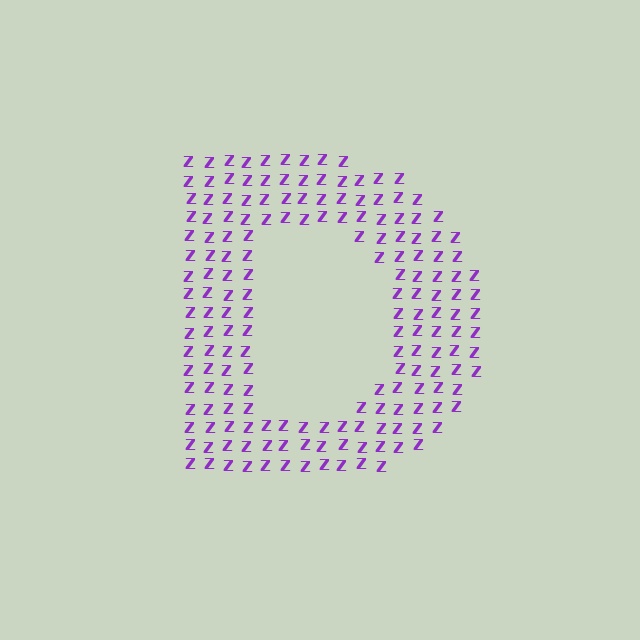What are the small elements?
The small elements are letter Z's.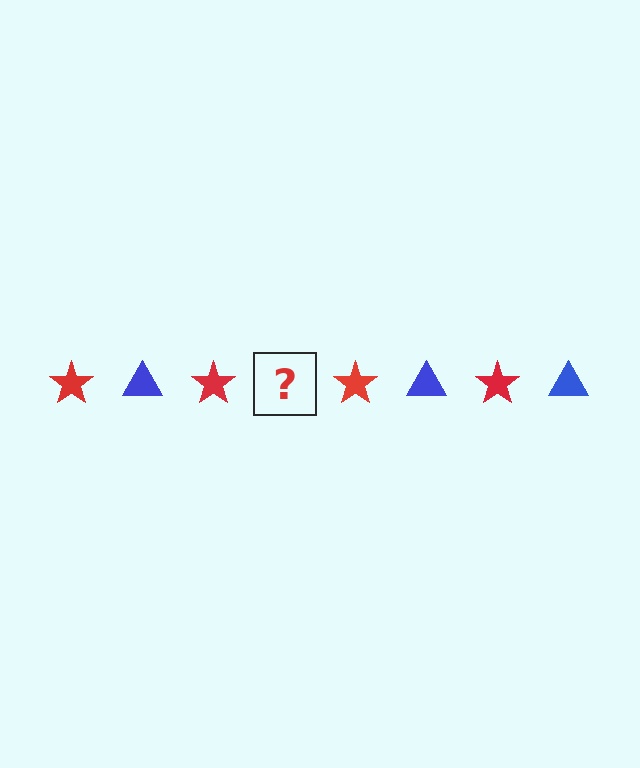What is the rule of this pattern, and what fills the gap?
The rule is that the pattern alternates between red star and blue triangle. The gap should be filled with a blue triangle.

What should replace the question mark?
The question mark should be replaced with a blue triangle.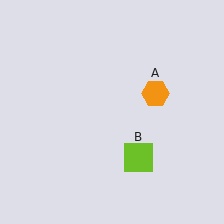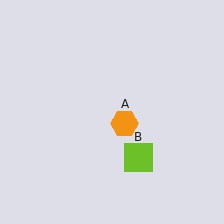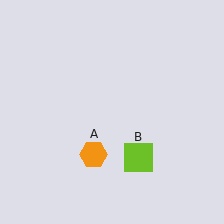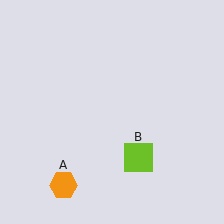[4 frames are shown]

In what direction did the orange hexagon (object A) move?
The orange hexagon (object A) moved down and to the left.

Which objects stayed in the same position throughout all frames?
Lime square (object B) remained stationary.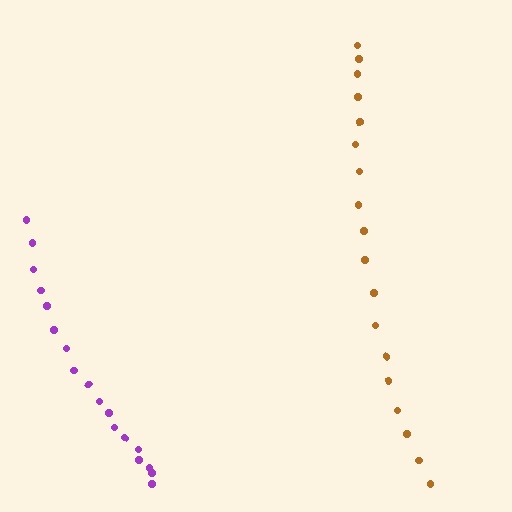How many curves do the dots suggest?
There are 2 distinct paths.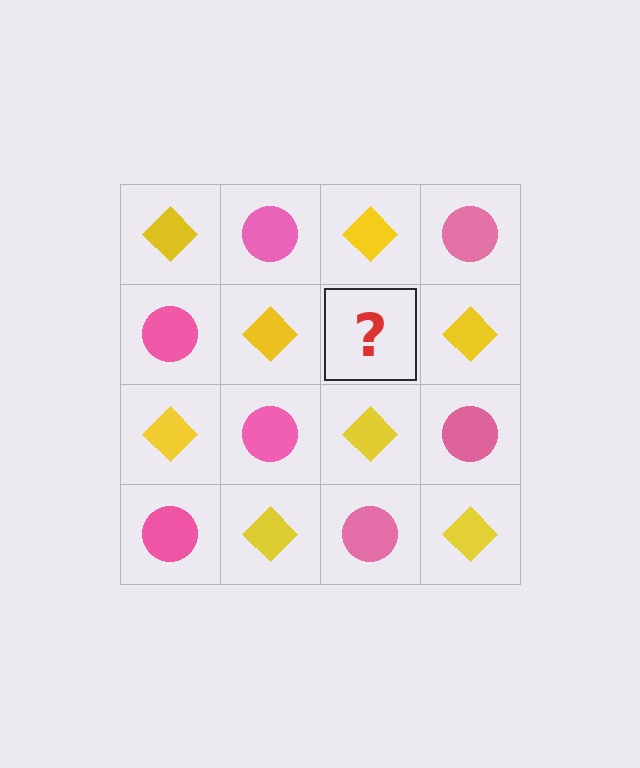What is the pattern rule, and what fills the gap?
The rule is that it alternates yellow diamond and pink circle in a checkerboard pattern. The gap should be filled with a pink circle.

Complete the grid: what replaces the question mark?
The question mark should be replaced with a pink circle.